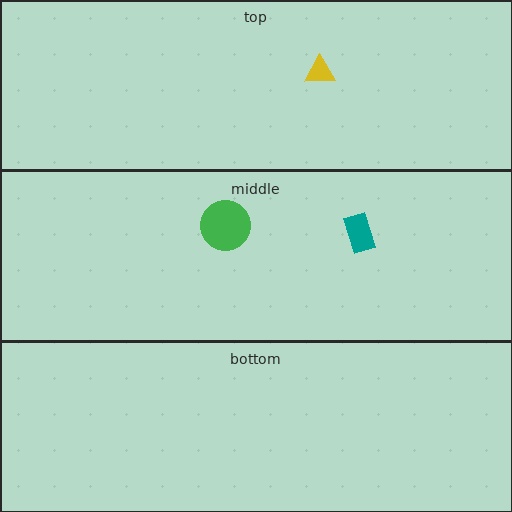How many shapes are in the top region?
1.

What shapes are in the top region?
The yellow triangle.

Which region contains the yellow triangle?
The top region.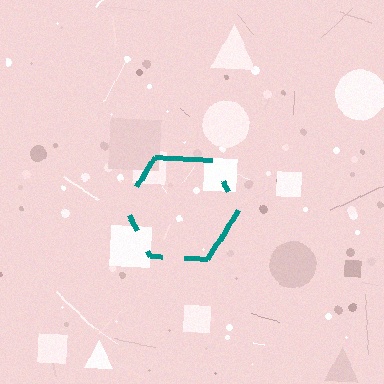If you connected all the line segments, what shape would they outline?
They would outline a hexagon.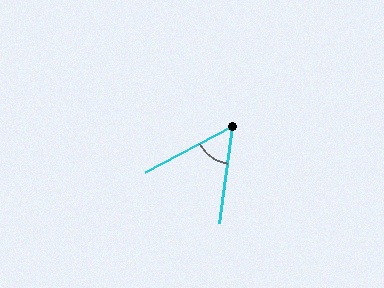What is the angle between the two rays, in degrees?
Approximately 54 degrees.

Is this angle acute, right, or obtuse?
It is acute.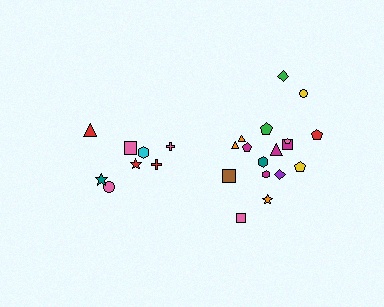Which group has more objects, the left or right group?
The right group.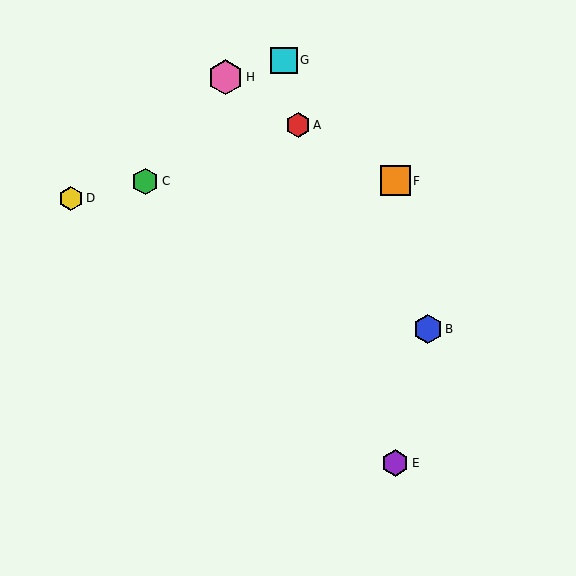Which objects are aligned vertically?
Objects E, F are aligned vertically.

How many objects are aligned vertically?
2 objects (E, F) are aligned vertically.